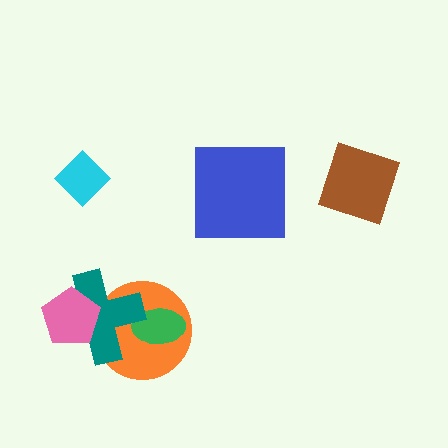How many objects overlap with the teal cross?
3 objects overlap with the teal cross.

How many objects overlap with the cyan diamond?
0 objects overlap with the cyan diamond.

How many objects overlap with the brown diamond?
0 objects overlap with the brown diamond.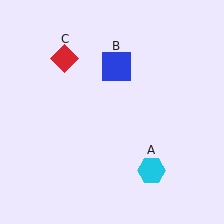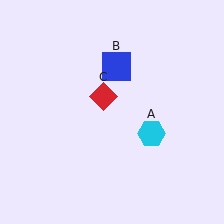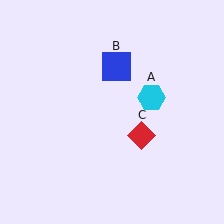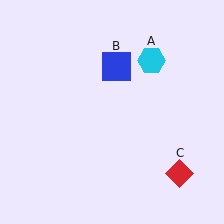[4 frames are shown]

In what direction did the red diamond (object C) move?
The red diamond (object C) moved down and to the right.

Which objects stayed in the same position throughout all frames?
Blue square (object B) remained stationary.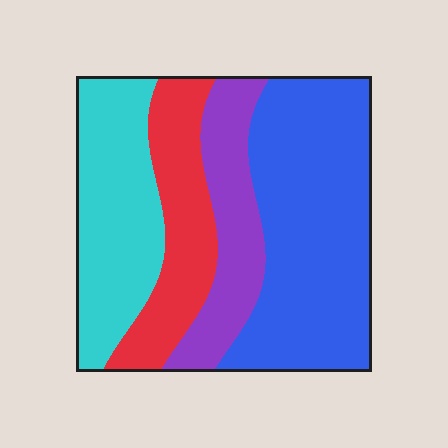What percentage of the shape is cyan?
Cyan takes up less than a quarter of the shape.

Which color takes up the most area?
Blue, at roughly 40%.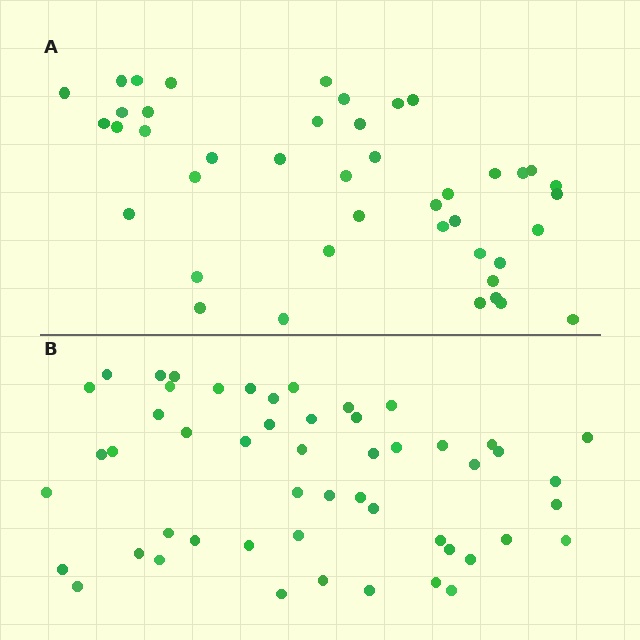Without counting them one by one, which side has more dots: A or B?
Region B (the bottom region) has more dots.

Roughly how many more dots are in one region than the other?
Region B has roughly 8 or so more dots than region A.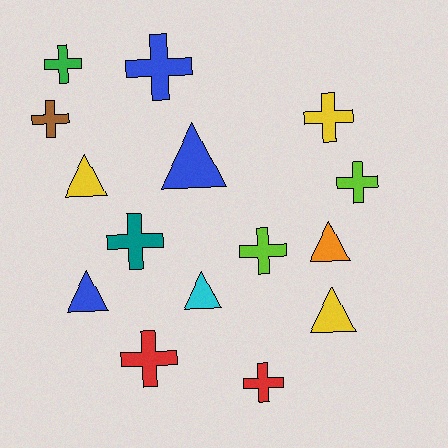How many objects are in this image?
There are 15 objects.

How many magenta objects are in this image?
There are no magenta objects.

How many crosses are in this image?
There are 9 crosses.